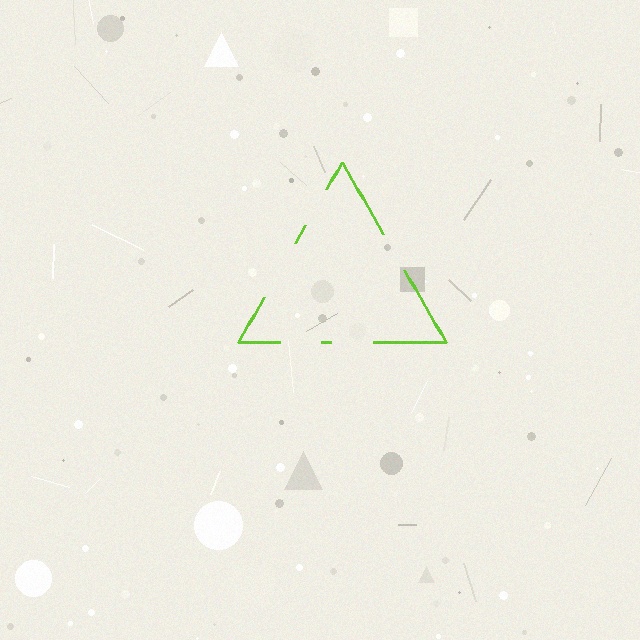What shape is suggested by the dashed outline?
The dashed outline suggests a triangle.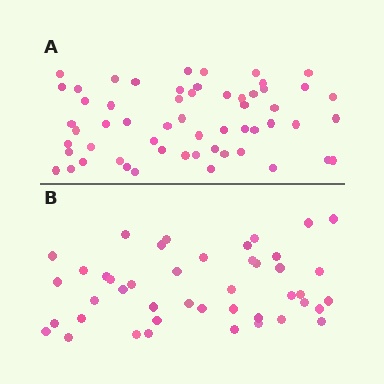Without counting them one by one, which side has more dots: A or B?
Region A (the top region) has more dots.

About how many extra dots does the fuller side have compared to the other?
Region A has approximately 15 more dots than region B.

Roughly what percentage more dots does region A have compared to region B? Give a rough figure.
About 30% more.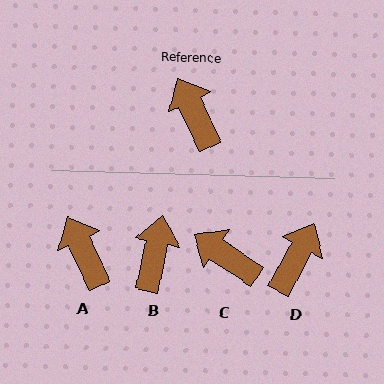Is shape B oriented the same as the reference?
No, it is off by about 37 degrees.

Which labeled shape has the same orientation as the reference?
A.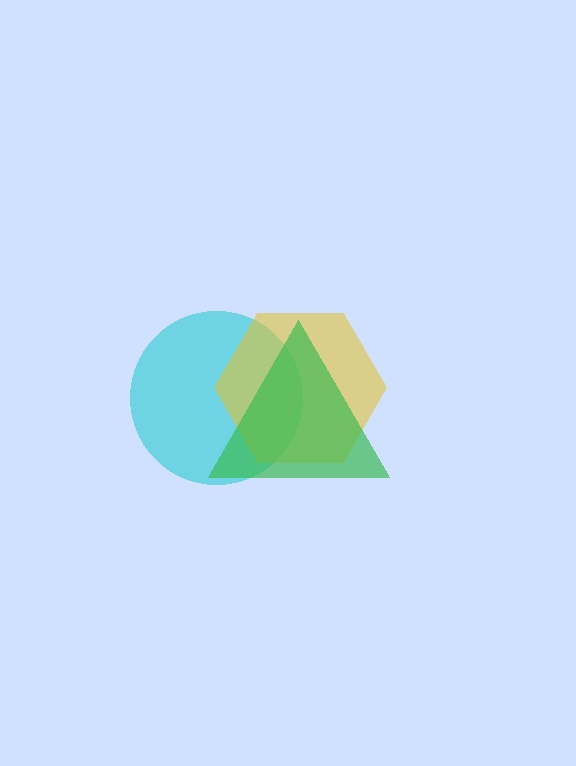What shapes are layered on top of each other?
The layered shapes are: a cyan circle, a yellow hexagon, a green triangle.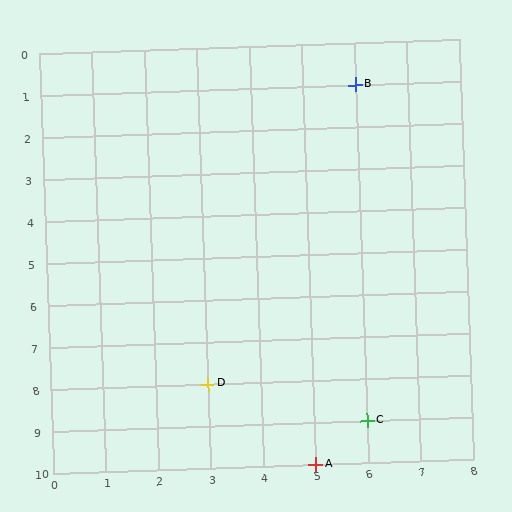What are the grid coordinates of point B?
Point B is at grid coordinates (6, 1).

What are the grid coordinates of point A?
Point A is at grid coordinates (5, 10).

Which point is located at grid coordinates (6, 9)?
Point C is at (6, 9).